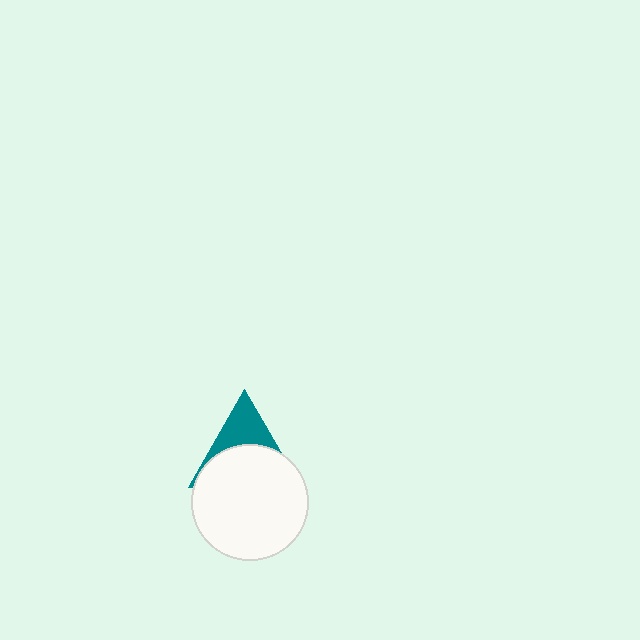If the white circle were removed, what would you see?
You would see the complete teal triangle.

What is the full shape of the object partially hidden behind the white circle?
The partially hidden object is a teal triangle.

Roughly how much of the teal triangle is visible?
A small part of it is visible (roughly 38%).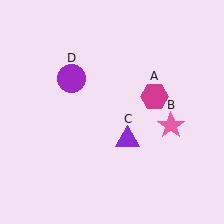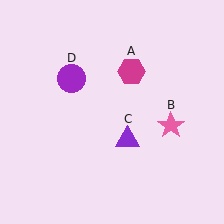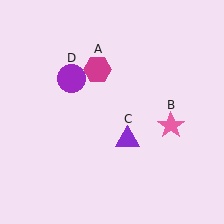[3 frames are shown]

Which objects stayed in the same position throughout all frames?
Pink star (object B) and purple triangle (object C) and purple circle (object D) remained stationary.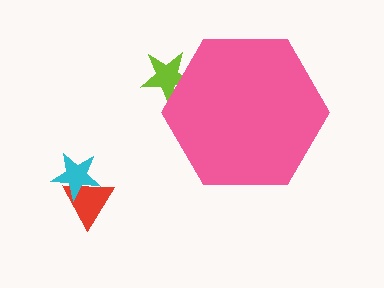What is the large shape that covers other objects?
A pink hexagon.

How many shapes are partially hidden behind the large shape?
1 shape is partially hidden.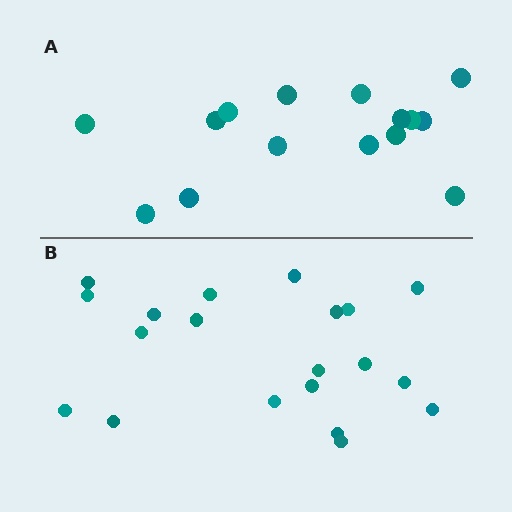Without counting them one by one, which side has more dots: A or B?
Region B (the bottom region) has more dots.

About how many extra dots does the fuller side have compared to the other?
Region B has about 5 more dots than region A.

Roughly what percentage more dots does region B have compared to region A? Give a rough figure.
About 35% more.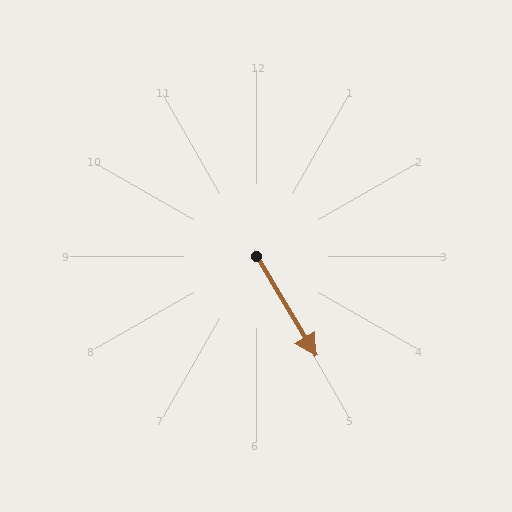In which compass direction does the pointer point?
Southeast.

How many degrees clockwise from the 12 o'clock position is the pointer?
Approximately 149 degrees.